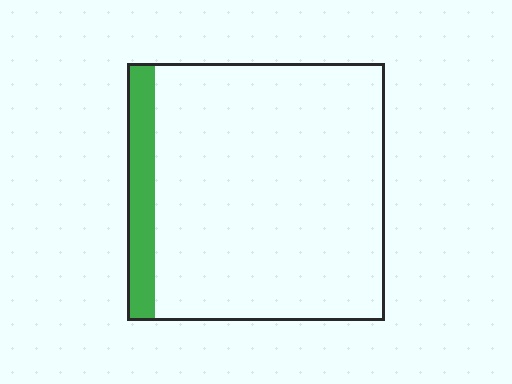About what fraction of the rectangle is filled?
About one tenth (1/10).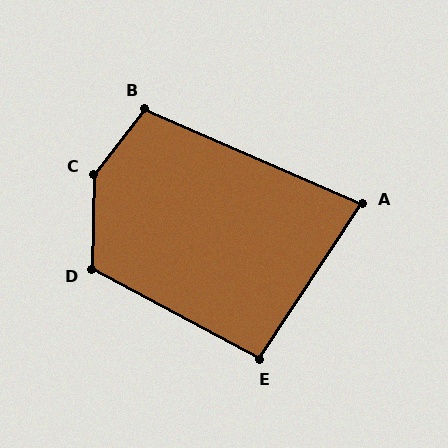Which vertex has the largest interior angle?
C, at approximately 143 degrees.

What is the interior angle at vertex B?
Approximately 105 degrees (obtuse).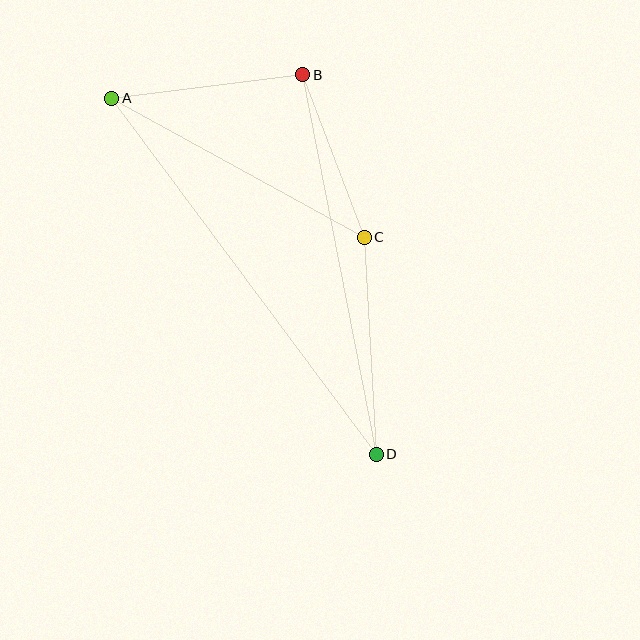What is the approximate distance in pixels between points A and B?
The distance between A and B is approximately 192 pixels.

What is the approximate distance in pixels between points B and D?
The distance between B and D is approximately 387 pixels.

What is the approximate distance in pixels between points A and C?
The distance between A and C is approximately 288 pixels.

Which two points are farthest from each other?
Points A and D are farthest from each other.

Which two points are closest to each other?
Points B and C are closest to each other.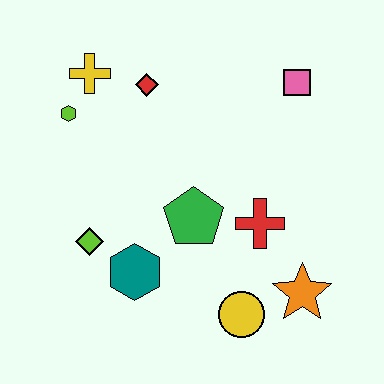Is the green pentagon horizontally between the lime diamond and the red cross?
Yes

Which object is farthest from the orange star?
The yellow cross is farthest from the orange star.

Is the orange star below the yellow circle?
No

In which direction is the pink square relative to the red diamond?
The pink square is to the right of the red diamond.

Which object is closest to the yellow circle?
The orange star is closest to the yellow circle.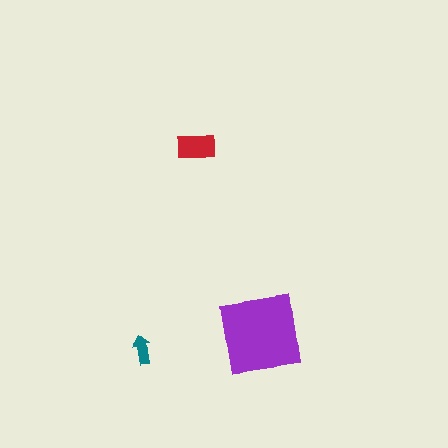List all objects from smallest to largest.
The teal arrow, the red rectangle, the purple square.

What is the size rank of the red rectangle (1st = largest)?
2nd.